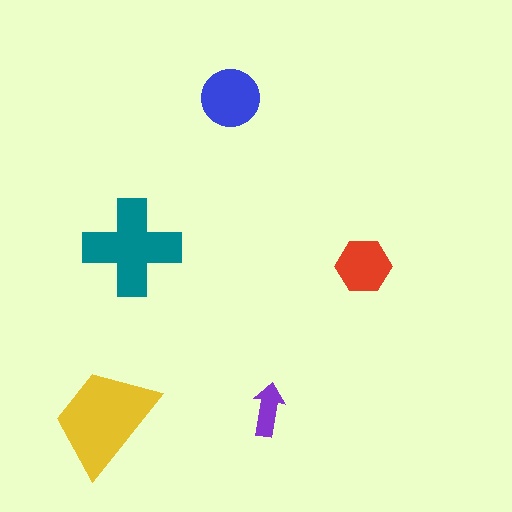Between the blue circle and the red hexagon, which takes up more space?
The blue circle.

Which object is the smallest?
The purple arrow.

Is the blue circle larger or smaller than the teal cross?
Smaller.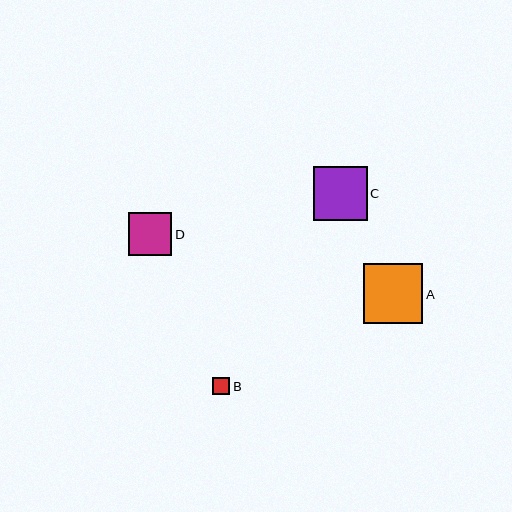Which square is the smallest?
Square B is the smallest with a size of approximately 17 pixels.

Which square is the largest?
Square A is the largest with a size of approximately 59 pixels.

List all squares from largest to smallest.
From largest to smallest: A, C, D, B.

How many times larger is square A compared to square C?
Square A is approximately 1.1 times the size of square C.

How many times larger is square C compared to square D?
Square C is approximately 1.3 times the size of square D.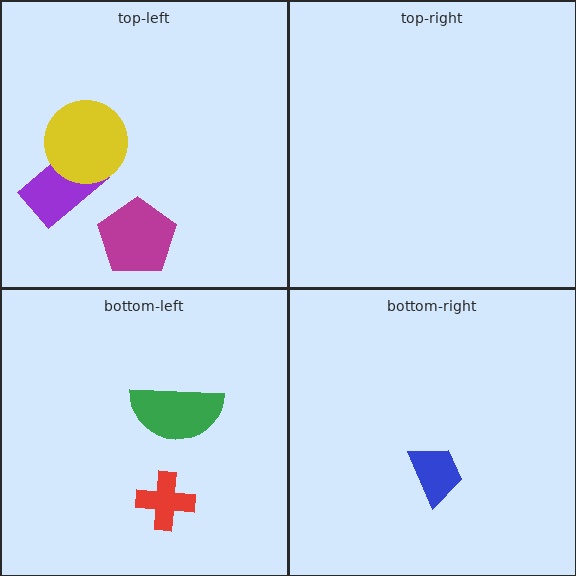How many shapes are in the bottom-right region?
1.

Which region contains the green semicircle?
The bottom-left region.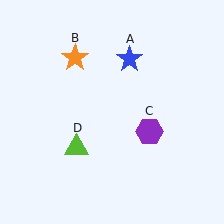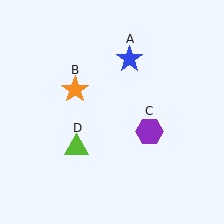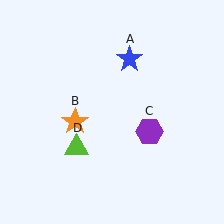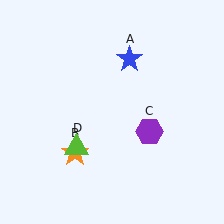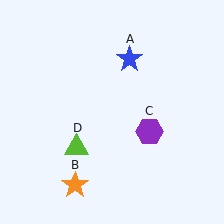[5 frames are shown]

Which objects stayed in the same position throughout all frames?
Blue star (object A) and purple hexagon (object C) and lime triangle (object D) remained stationary.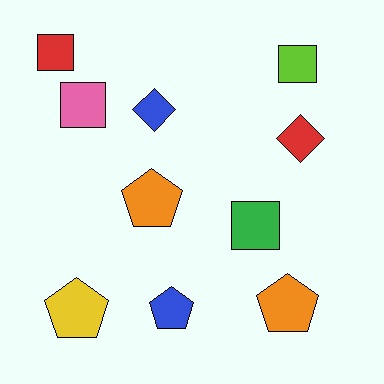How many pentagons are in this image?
There are 4 pentagons.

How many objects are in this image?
There are 10 objects.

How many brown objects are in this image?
There are no brown objects.